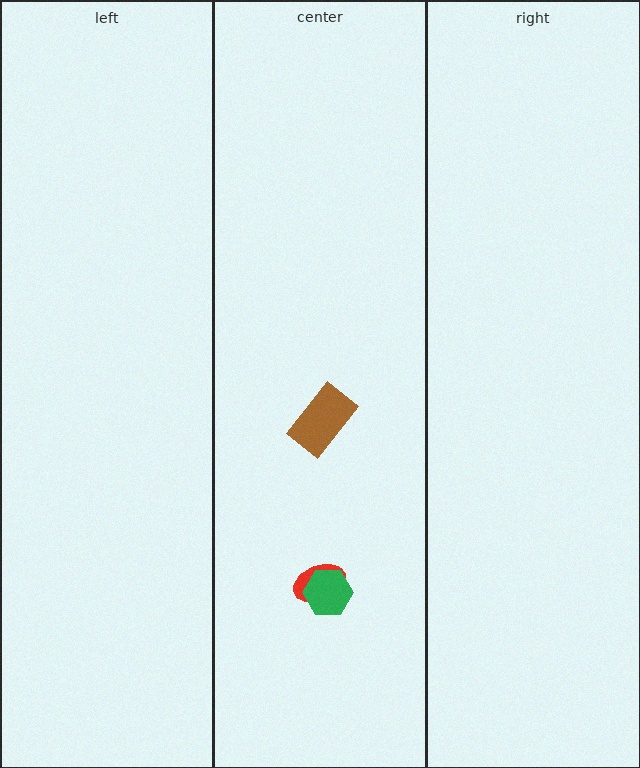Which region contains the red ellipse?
The center region.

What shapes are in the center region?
The red ellipse, the green hexagon, the brown rectangle.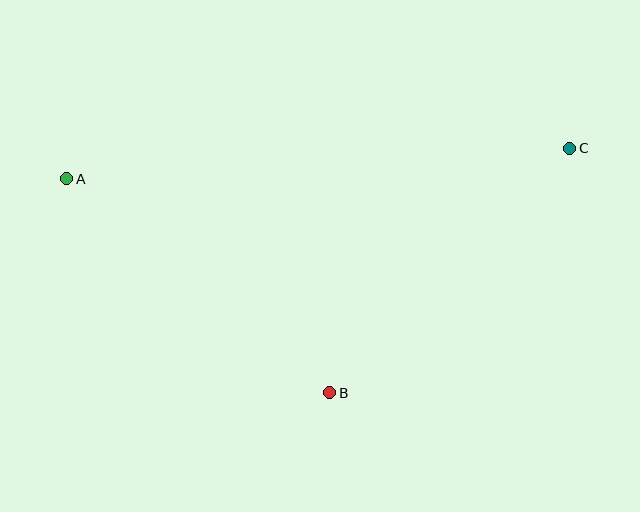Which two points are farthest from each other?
Points A and C are farthest from each other.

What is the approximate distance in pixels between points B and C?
The distance between B and C is approximately 343 pixels.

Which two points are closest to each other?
Points A and B are closest to each other.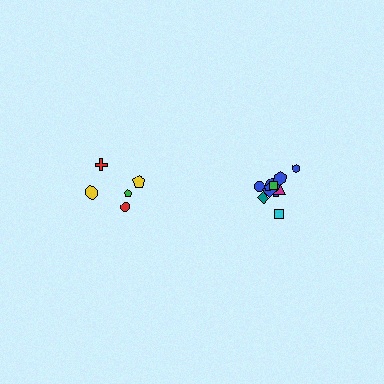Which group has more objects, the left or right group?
The right group.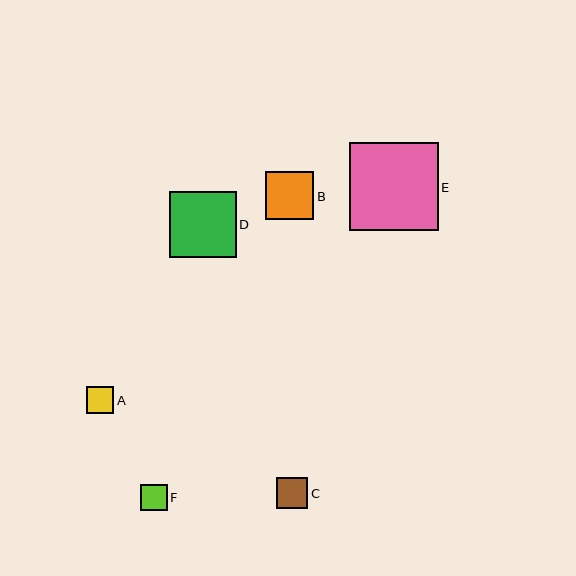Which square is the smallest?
Square F is the smallest with a size of approximately 26 pixels.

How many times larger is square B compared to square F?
Square B is approximately 1.8 times the size of square F.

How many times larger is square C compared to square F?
Square C is approximately 1.2 times the size of square F.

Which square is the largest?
Square E is the largest with a size of approximately 89 pixels.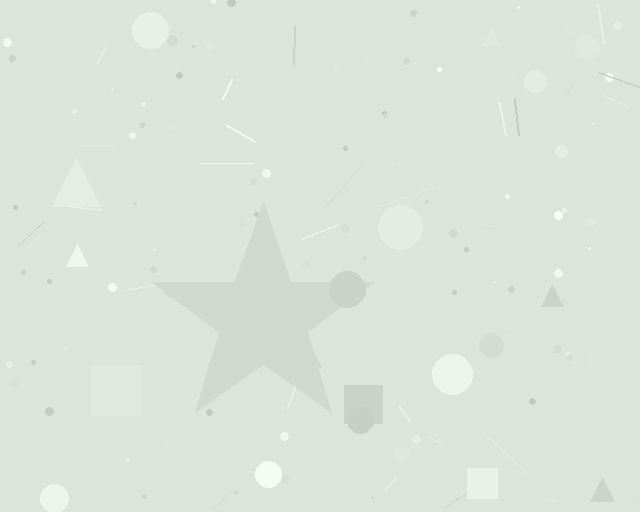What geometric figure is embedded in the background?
A star is embedded in the background.